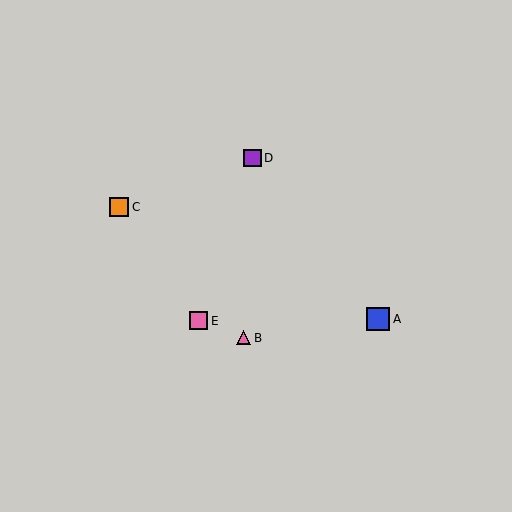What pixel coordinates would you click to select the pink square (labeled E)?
Click at (199, 321) to select the pink square E.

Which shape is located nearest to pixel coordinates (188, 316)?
The pink square (labeled E) at (199, 321) is nearest to that location.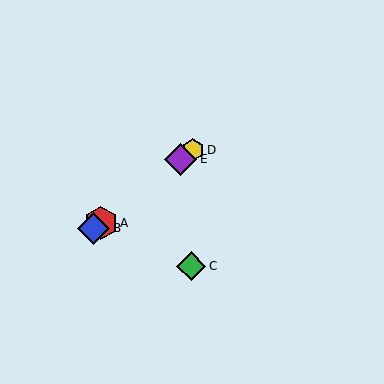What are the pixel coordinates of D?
Object D is at (193, 150).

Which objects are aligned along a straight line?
Objects A, B, D, E are aligned along a straight line.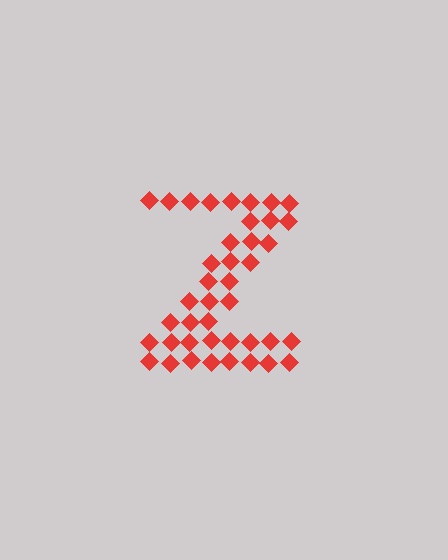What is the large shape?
The large shape is the letter Z.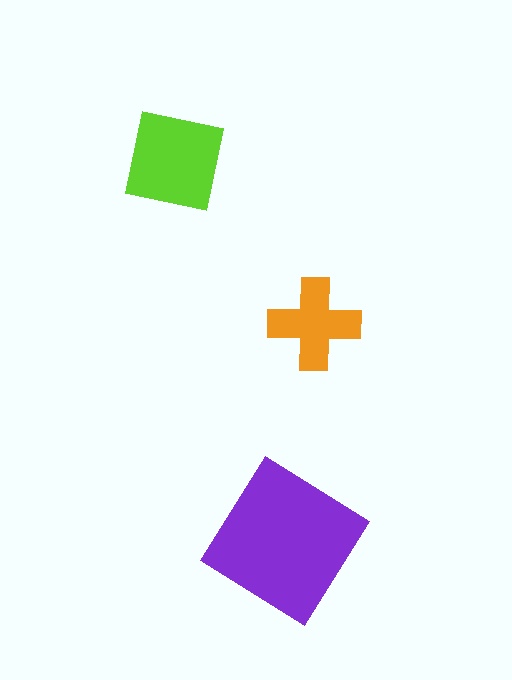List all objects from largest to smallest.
The purple diamond, the lime square, the orange cross.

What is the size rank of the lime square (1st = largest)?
2nd.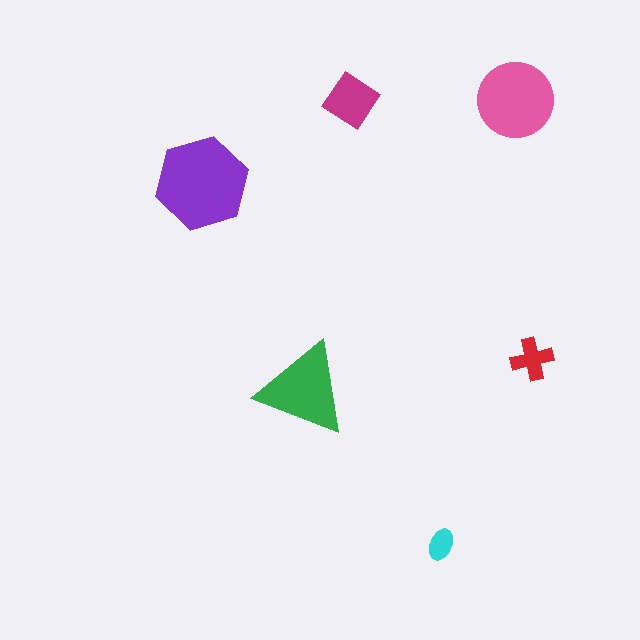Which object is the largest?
The purple hexagon.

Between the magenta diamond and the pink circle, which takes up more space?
The pink circle.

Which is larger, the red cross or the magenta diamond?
The magenta diamond.